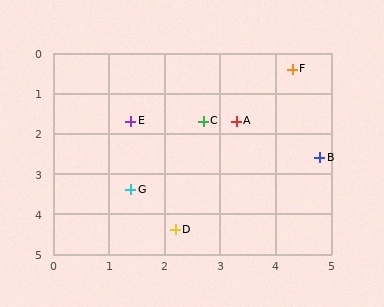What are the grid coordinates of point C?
Point C is at approximately (2.7, 1.7).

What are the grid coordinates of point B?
Point B is at approximately (4.8, 2.6).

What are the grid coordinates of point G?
Point G is at approximately (1.4, 3.4).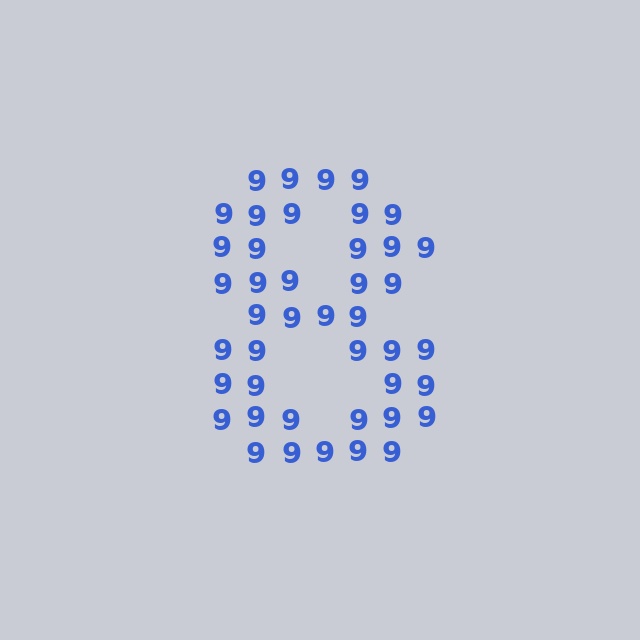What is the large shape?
The large shape is the digit 8.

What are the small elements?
The small elements are digit 9's.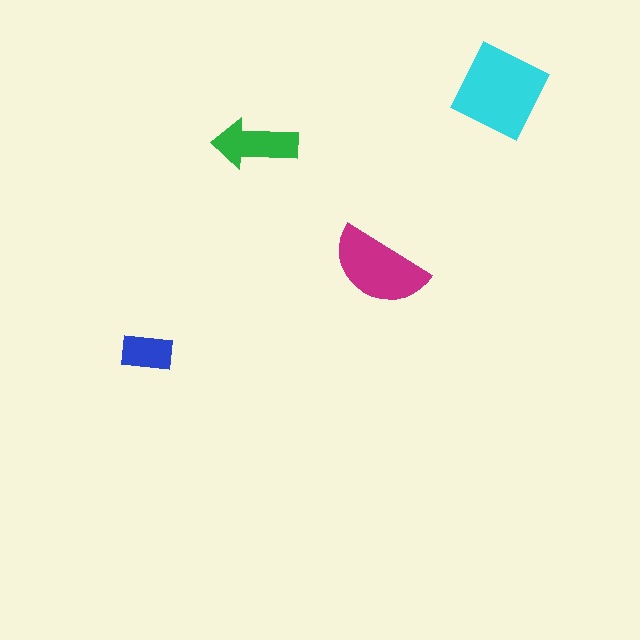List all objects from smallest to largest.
The blue rectangle, the green arrow, the magenta semicircle, the cyan square.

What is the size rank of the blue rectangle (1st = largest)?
4th.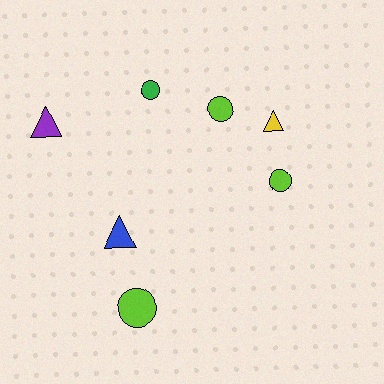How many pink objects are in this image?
There are no pink objects.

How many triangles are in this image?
There are 3 triangles.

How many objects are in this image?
There are 7 objects.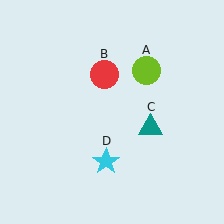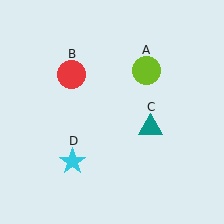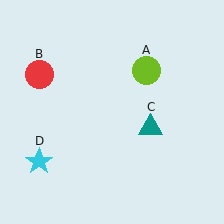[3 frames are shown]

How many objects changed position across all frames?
2 objects changed position: red circle (object B), cyan star (object D).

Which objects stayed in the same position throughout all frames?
Lime circle (object A) and teal triangle (object C) remained stationary.